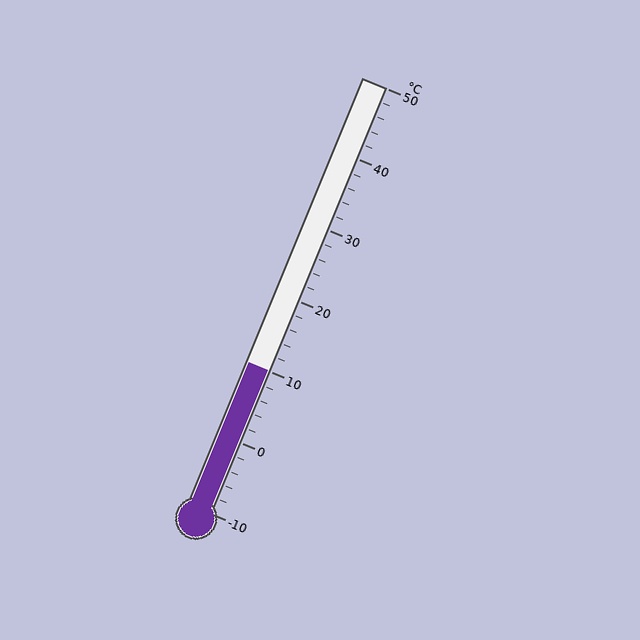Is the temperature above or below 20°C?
The temperature is below 20°C.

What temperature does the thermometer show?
The thermometer shows approximately 10°C.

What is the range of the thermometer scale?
The thermometer scale ranges from -10°C to 50°C.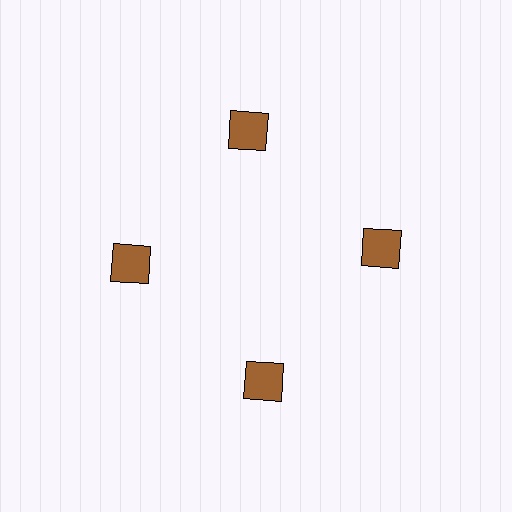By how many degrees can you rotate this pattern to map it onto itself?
The pattern maps onto itself every 90 degrees of rotation.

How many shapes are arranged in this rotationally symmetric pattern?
There are 4 shapes, arranged in 4 groups of 1.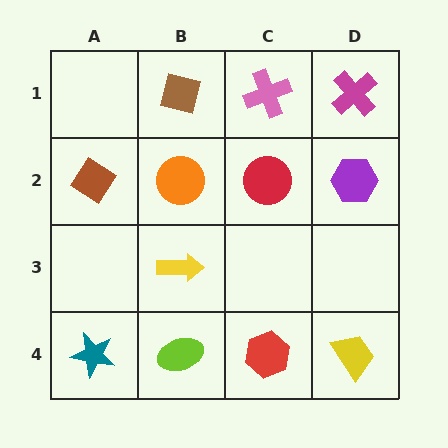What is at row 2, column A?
A brown diamond.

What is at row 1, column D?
A magenta cross.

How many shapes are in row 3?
1 shape.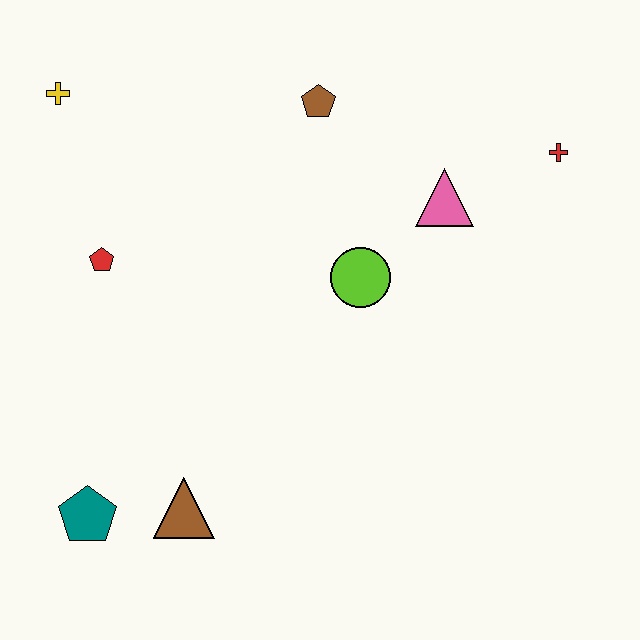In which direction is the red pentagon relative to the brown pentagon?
The red pentagon is to the left of the brown pentagon.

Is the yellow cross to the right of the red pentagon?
No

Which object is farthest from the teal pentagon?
The red cross is farthest from the teal pentagon.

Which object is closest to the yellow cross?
The red pentagon is closest to the yellow cross.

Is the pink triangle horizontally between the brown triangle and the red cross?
Yes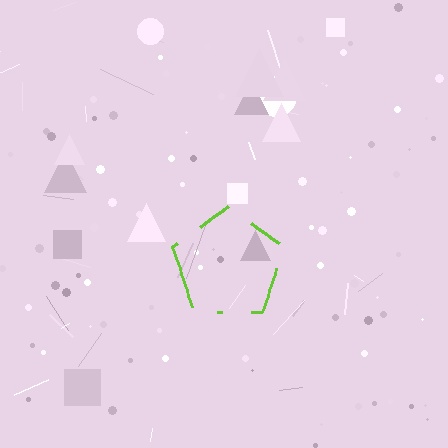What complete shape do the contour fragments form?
The contour fragments form a pentagon.